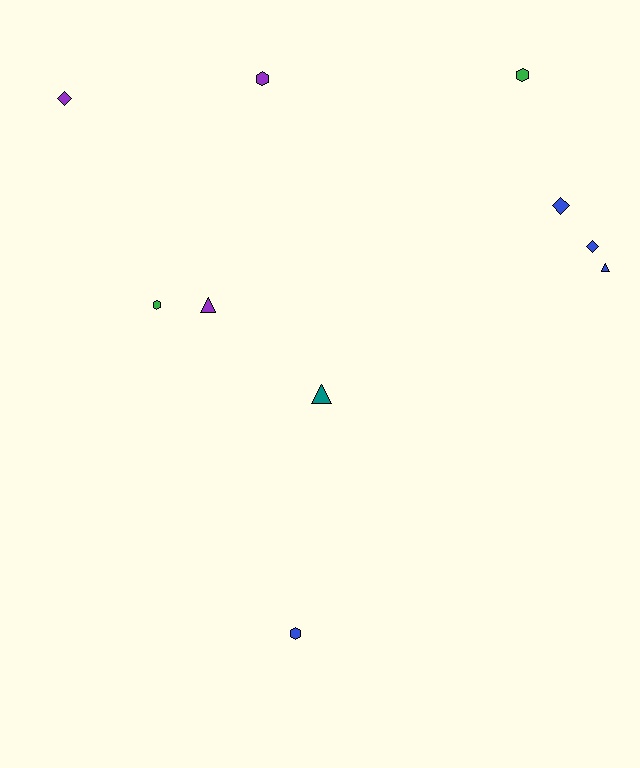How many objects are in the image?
There are 10 objects.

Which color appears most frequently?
Blue, with 4 objects.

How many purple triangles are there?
There is 1 purple triangle.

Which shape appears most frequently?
Hexagon, with 4 objects.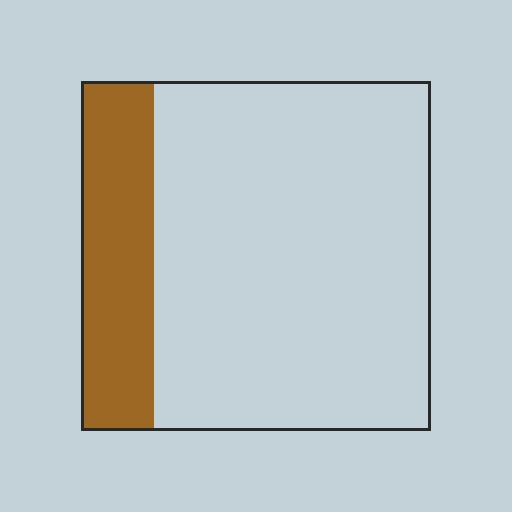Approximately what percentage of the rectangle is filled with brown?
Approximately 20%.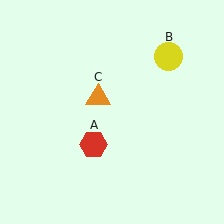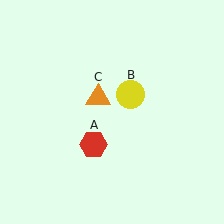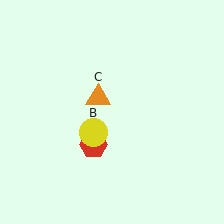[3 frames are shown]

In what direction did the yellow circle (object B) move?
The yellow circle (object B) moved down and to the left.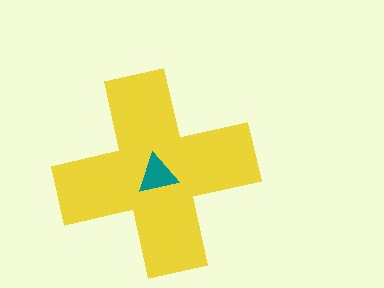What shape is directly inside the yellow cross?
The teal triangle.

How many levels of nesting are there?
2.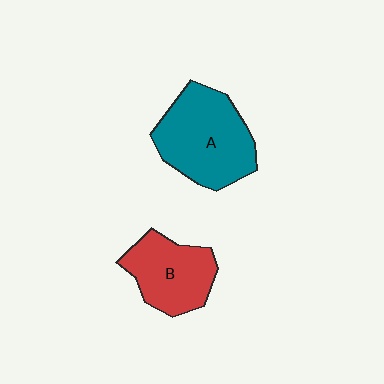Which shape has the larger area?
Shape A (teal).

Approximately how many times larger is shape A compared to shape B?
Approximately 1.4 times.